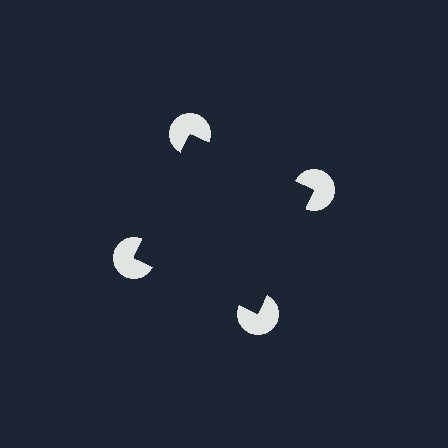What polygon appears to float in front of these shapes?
An illusory square — its edges are inferred from the aligned wedge cuts in the pac-man discs, not physically drawn.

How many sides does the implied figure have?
4 sides.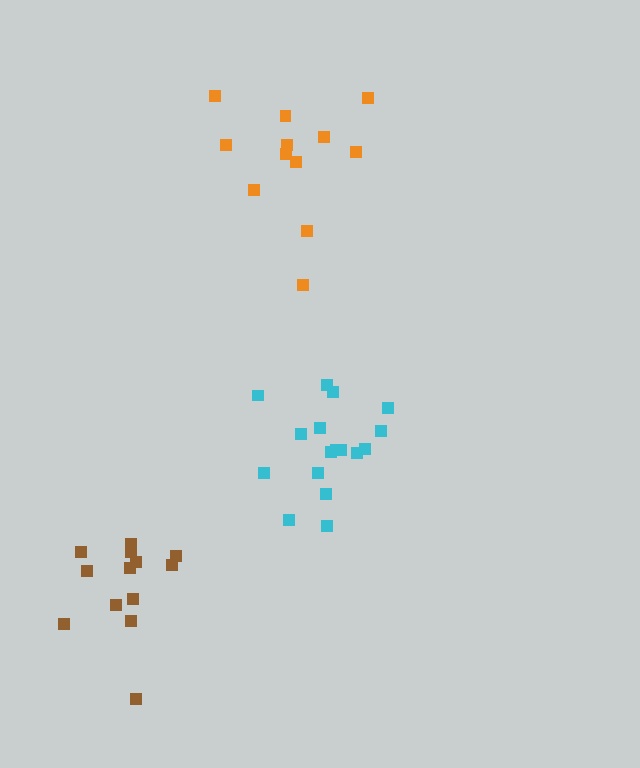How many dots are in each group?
Group 1: 17 dots, Group 2: 13 dots, Group 3: 12 dots (42 total).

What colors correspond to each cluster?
The clusters are colored: cyan, brown, orange.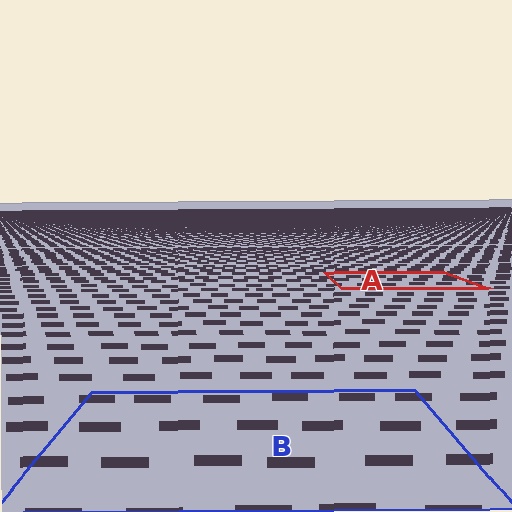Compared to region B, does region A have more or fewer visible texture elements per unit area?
Region A has more texture elements per unit area — they are packed more densely because it is farther away.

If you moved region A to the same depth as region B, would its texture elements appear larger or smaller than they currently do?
They would appear larger. At a closer depth, the same texture elements are projected at a bigger on-screen size.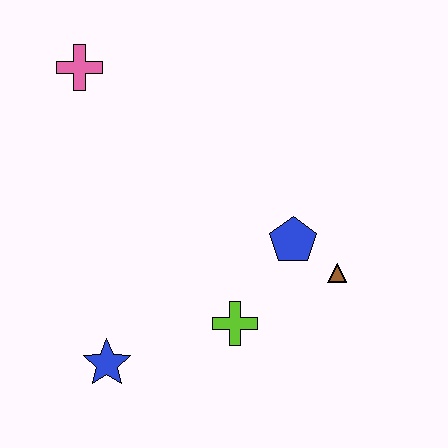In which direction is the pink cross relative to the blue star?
The pink cross is above the blue star.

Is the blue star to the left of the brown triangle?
Yes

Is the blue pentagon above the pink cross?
No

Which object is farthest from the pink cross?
The brown triangle is farthest from the pink cross.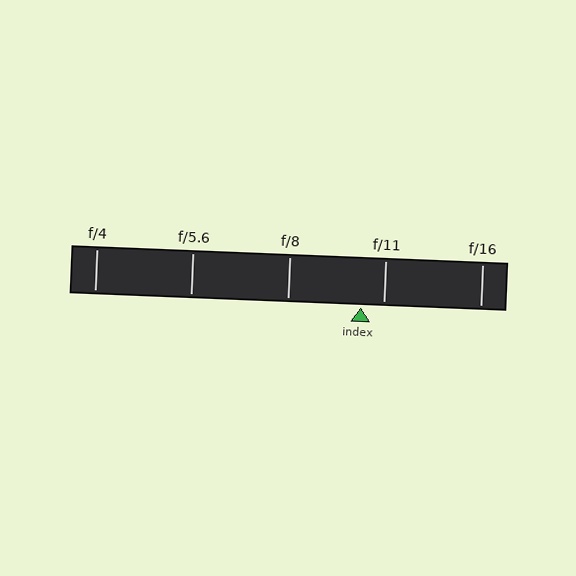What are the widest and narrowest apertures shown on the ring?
The widest aperture shown is f/4 and the narrowest is f/16.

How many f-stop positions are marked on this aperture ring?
There are 5 f-stop positions marked.